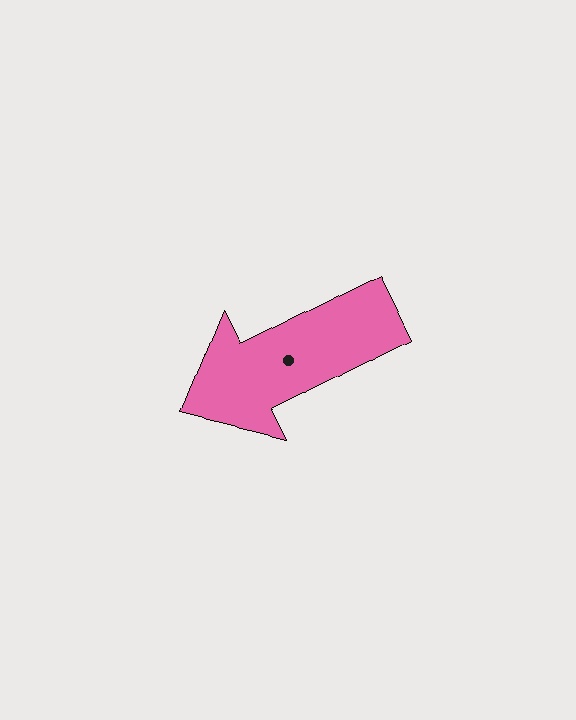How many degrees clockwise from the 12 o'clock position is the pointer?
Approximately 243 degrees.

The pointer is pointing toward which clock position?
Roughly 8 o'clock.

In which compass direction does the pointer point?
Southwest.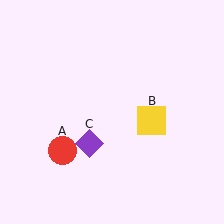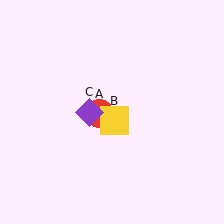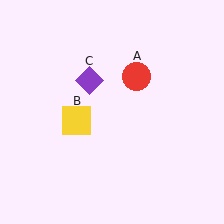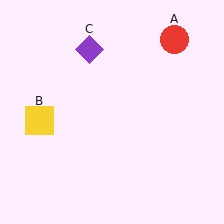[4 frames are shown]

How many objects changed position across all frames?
3 objects changed position: red circle (object A), yellow square (object B), purple diamond (object C).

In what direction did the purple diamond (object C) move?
The purple diamond (object C) moved up.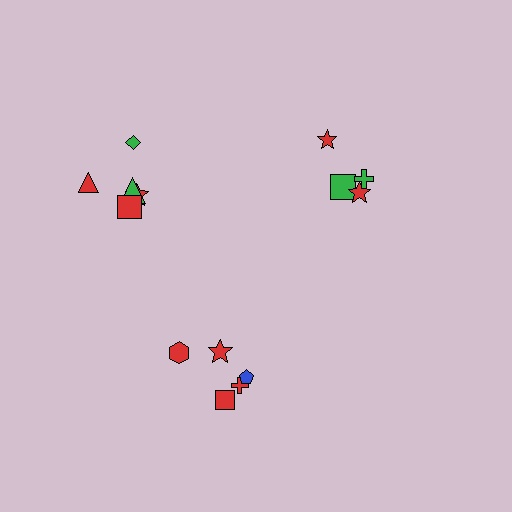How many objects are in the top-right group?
There are 4 objects.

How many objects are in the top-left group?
There are 6 objects.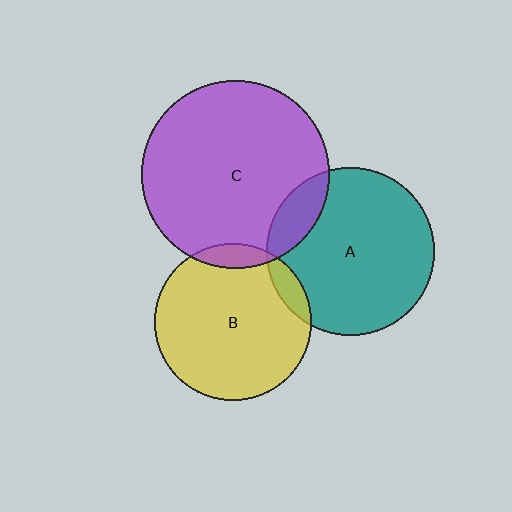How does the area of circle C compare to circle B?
Approximately 1.4 times.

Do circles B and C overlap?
Yes.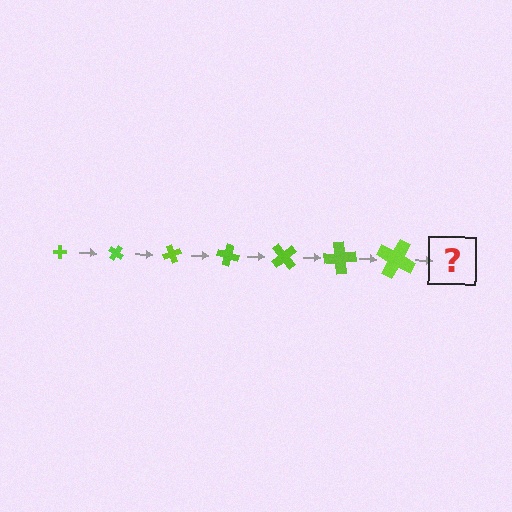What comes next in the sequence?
The next element should be a cross, larger than the previous one and rotated 245 degrees from the start.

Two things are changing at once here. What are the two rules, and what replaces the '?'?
The two rules are that the cross grows larger each step and it rotates 35 degrees each step. The '?' should be a cross, larger than the previous one and rotated 245 degrees from the start.